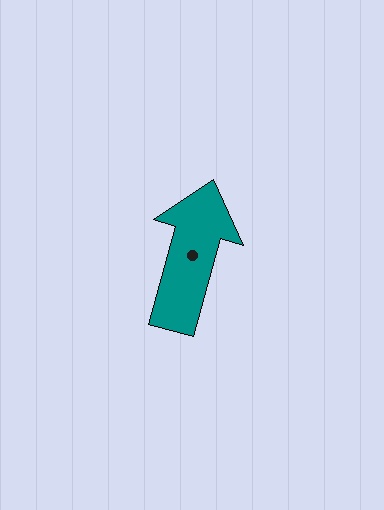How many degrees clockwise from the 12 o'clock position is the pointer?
Approximately 16 degrees.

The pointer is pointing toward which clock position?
Roughly 1 o'clock.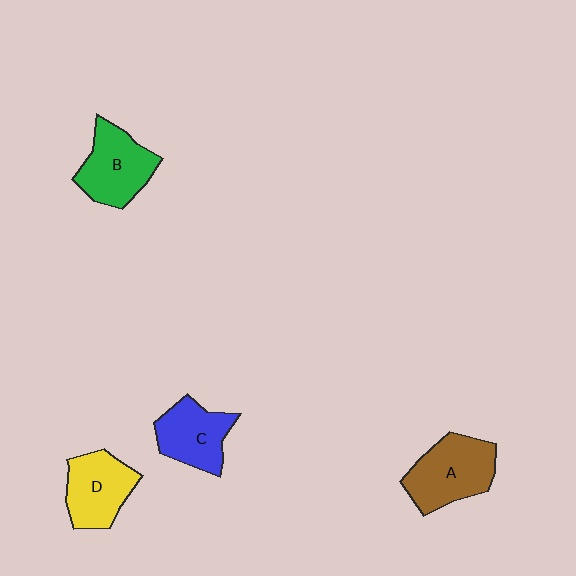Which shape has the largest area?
Shape A (brown).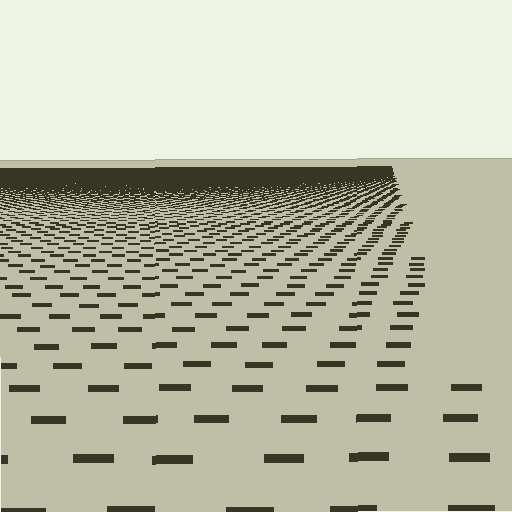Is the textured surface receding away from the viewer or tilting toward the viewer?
The surface is receding away from the viewer. Texture elements get smaller and denser toward the top.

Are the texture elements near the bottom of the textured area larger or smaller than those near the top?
Larger. Near the bottom, elements are closer to the viewer and appear at a bigger on-screen size.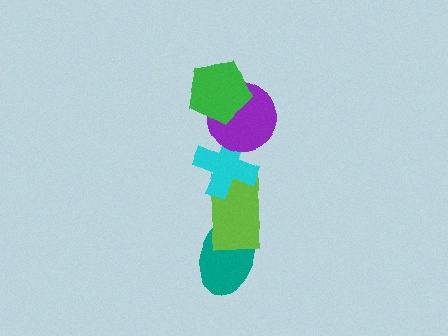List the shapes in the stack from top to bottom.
From top to bottom: the green pentagon, the purple circle, the cyan cross, the lime rectangle, the teal ellipse.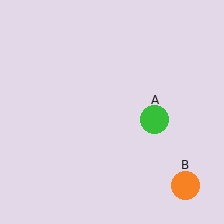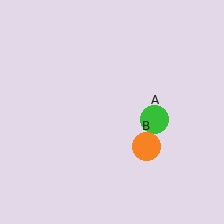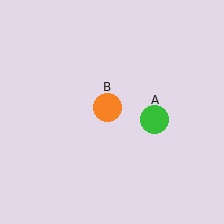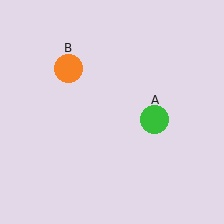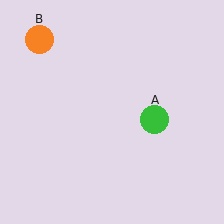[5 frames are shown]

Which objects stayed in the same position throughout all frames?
Green circle (object A) remained stationary.